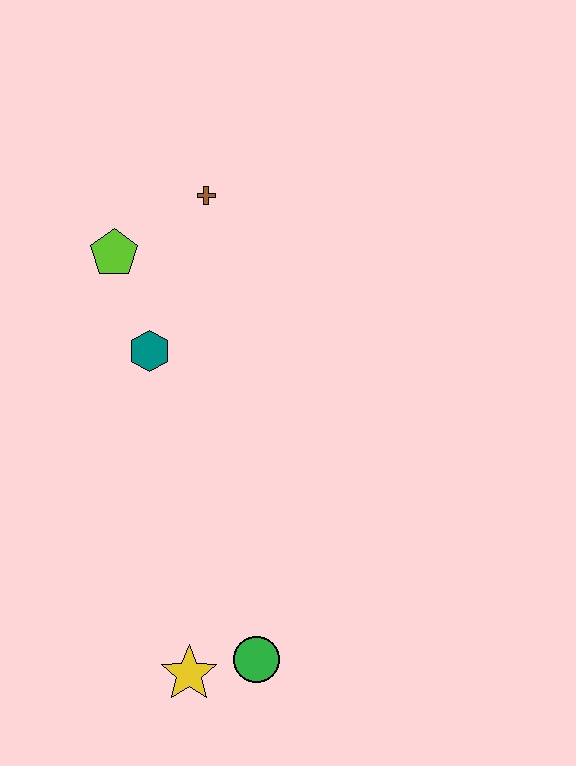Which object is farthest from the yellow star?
The brown cross is farthest from the yellow star.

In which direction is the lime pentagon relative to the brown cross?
The lime pentagon is to the left of the brown cross.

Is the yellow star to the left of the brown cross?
Yes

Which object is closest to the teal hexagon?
The lime pentagon is closest to the teal hexagon.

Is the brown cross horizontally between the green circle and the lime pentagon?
Yes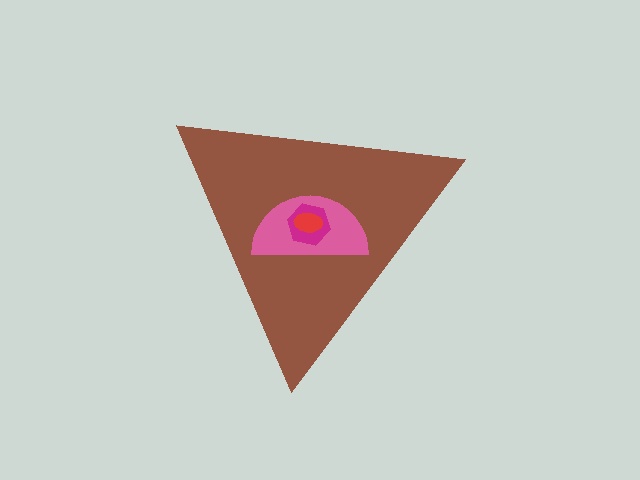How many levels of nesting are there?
4.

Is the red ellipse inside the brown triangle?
Yes.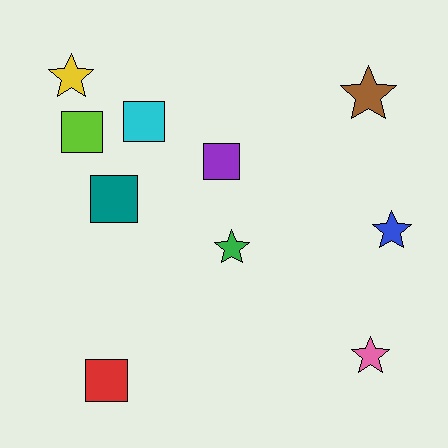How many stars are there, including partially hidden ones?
There are 5 stars.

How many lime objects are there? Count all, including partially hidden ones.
There is 1 lime object.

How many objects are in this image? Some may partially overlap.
There are 10 objects.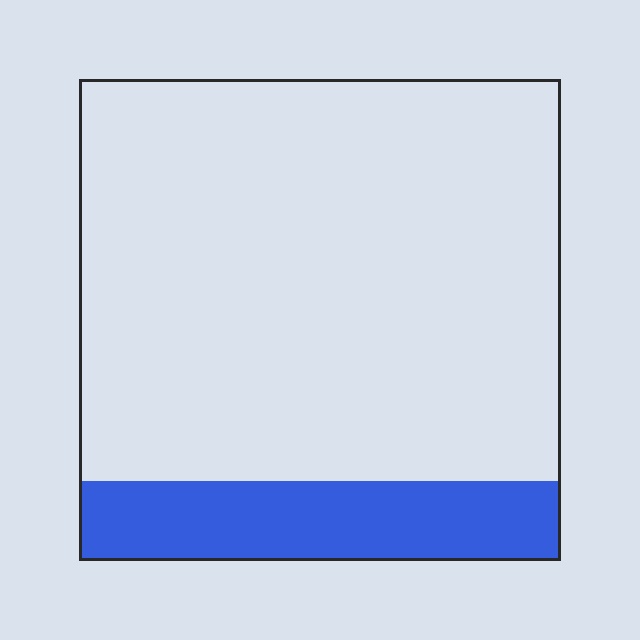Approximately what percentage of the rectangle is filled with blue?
Approximately 15%.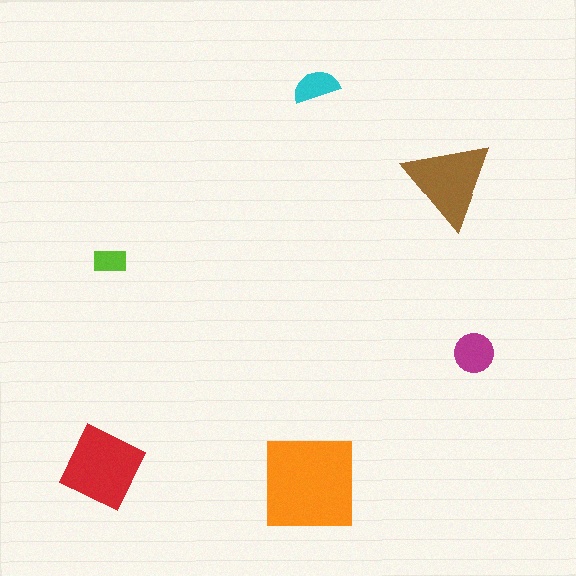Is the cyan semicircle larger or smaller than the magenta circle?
Smaller.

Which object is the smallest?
The lime rectangle.